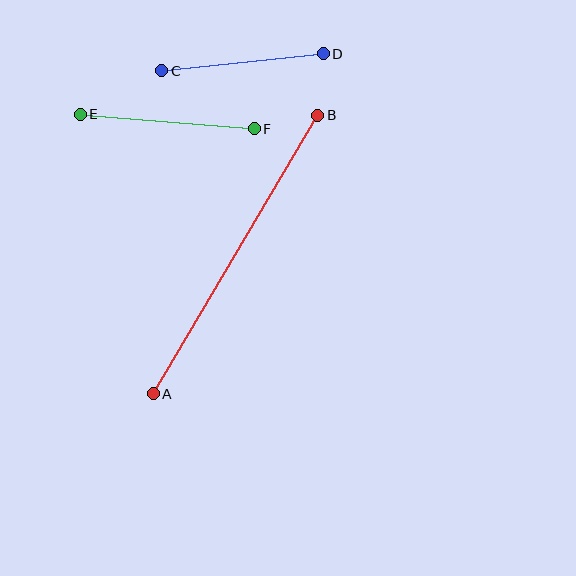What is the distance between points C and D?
The distance is approximately 162 pixels.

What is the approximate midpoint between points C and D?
The midpoint is at approximately (243, 62) pixels.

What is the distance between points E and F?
The distance is approximately 175 pixels.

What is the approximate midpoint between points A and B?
The midpoint is at approximately (235, 254) pixels.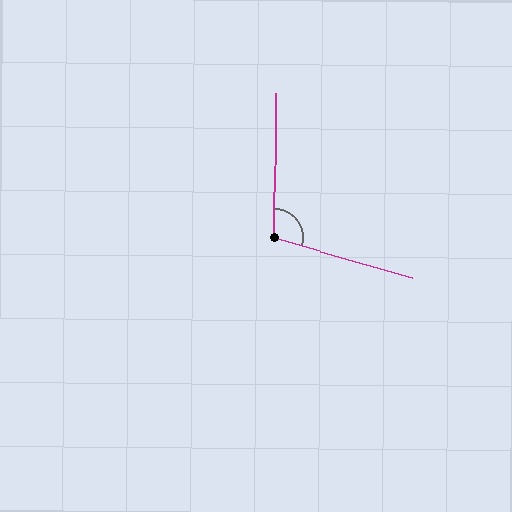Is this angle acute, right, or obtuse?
It is obtuse.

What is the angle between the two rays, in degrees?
Approximately 105 degrees.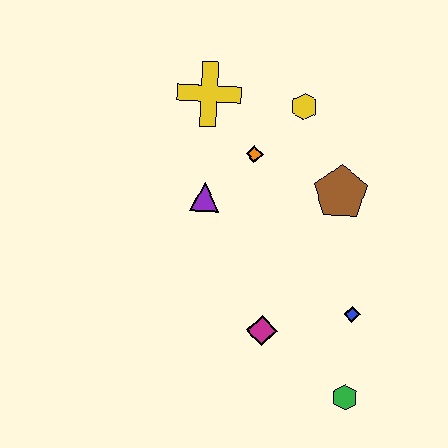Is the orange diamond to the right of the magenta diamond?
No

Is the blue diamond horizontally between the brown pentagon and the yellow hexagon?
No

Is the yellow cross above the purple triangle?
Yes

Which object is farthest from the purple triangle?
The green hexagon is farthest from the purple triangle.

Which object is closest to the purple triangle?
The orange diamond is closest to the purple triangle.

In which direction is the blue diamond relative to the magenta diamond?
The blue diamond is to the right of the magenta diamond.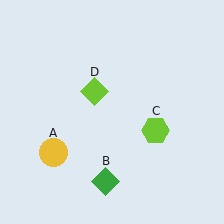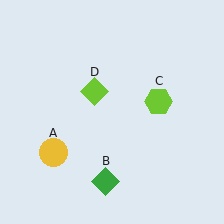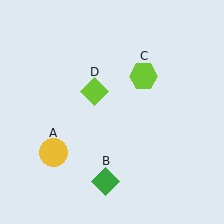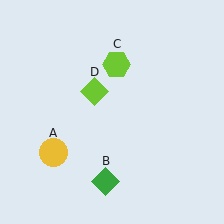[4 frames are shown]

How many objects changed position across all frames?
1 object changed position: lime hexagon (object C).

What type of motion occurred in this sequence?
The lime hexagon (object C) rotated counterclockwise around the center of the scene.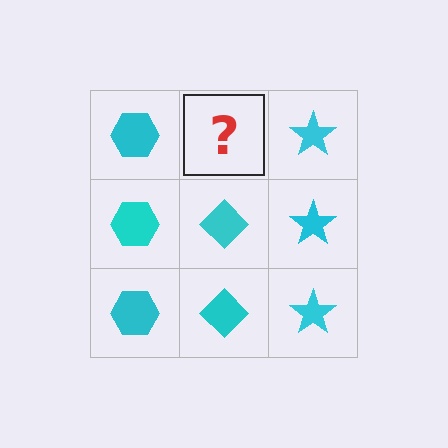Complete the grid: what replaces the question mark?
The question mark should be replaced with a cyan diamond.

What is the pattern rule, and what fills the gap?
The rule is that each column has a consistent shape. The gap should be filled with a cyan diamond.